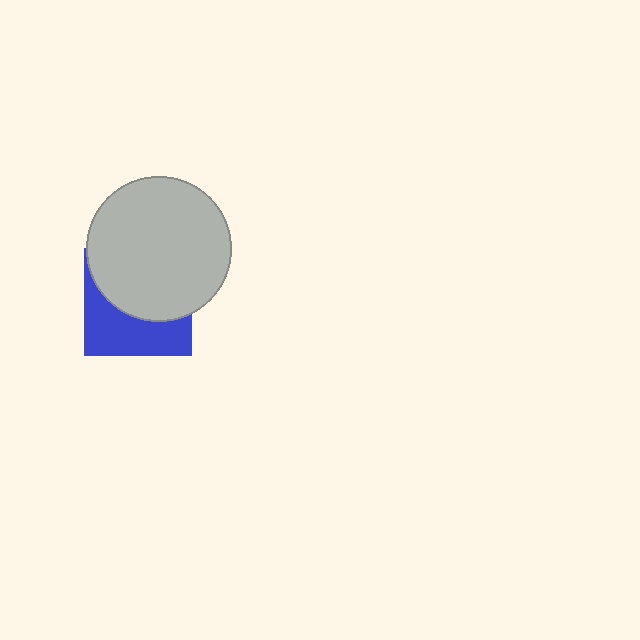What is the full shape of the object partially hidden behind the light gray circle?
The partially hidden object is a blue square.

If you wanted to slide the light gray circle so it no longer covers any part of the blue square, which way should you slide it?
Slide it up — that is the most direct way to separate the two shapes.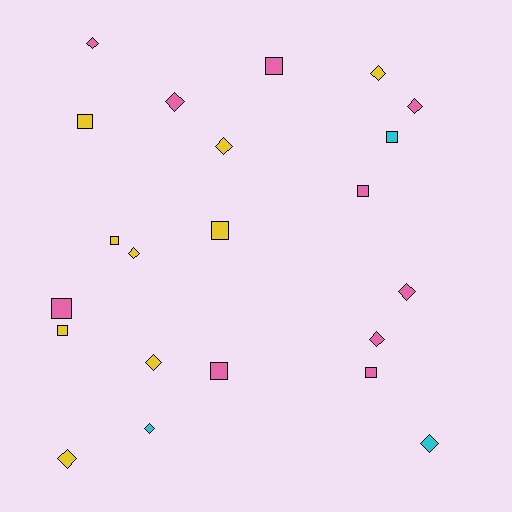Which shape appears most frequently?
Diamond, with 12 objects.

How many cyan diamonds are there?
There are 2 cyan diamonds.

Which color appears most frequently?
Pink, with 10 objects.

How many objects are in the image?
There are 22 objects.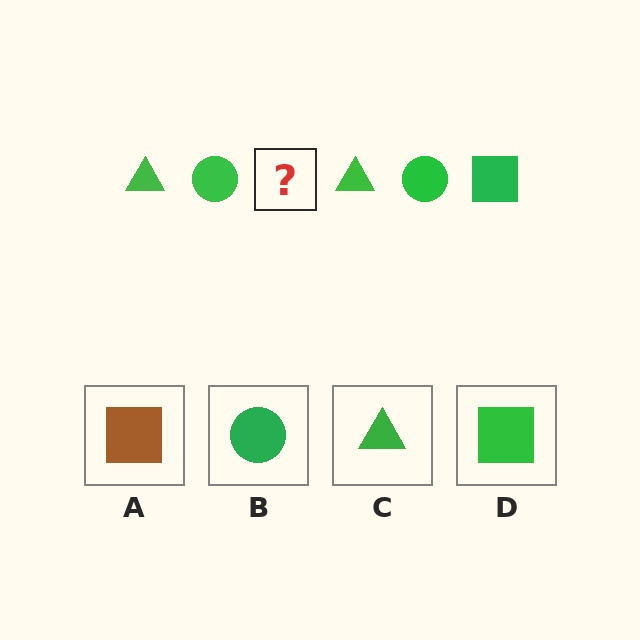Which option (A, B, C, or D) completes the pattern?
D.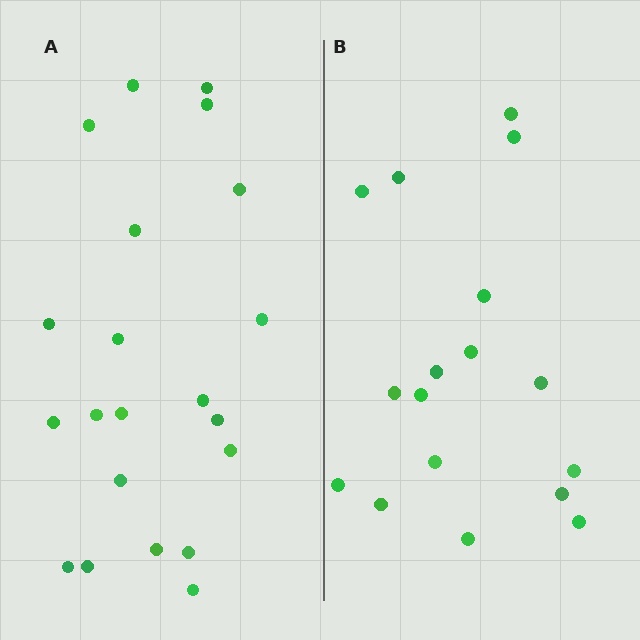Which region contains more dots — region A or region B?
Region A (the left region) has more dots.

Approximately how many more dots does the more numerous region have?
Region A has about 4 more dots than region B.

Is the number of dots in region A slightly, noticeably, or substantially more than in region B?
Region A has only slightly more — the two regions are fairly close. The ratio is roughly 1.2 to 1.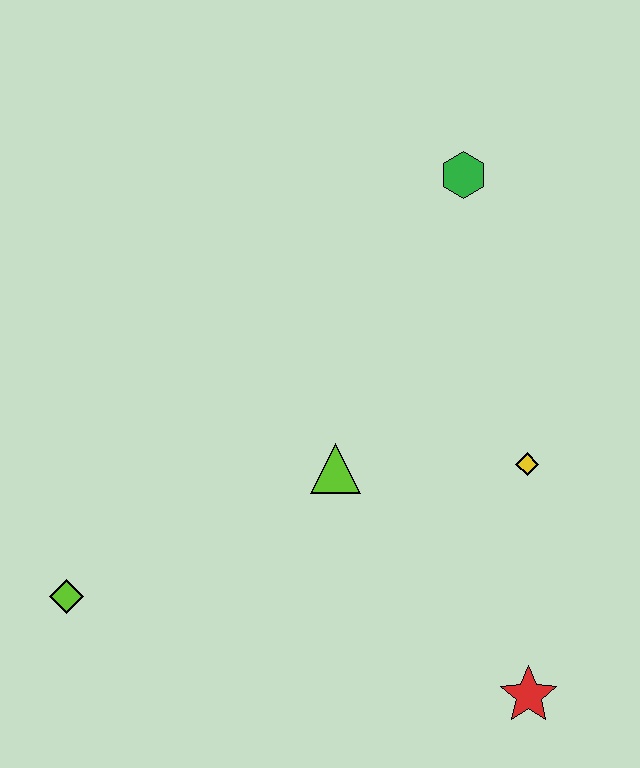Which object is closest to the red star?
The yellow diamond is closest to the red star.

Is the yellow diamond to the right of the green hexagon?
Yes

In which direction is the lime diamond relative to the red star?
The lime diamond is to the left of the red star.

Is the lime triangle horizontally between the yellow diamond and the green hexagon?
No